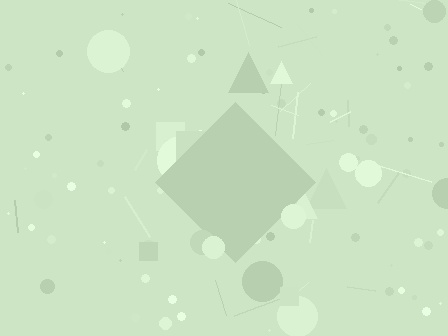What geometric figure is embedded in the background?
A diamond is embedded in the background.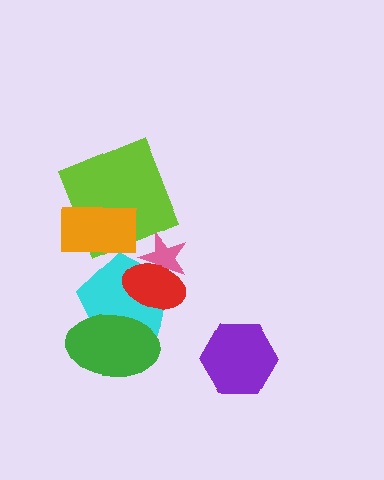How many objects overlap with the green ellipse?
1 object overlaps with the green ellipse.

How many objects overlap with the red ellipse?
2 objects overlap with the red ellipse.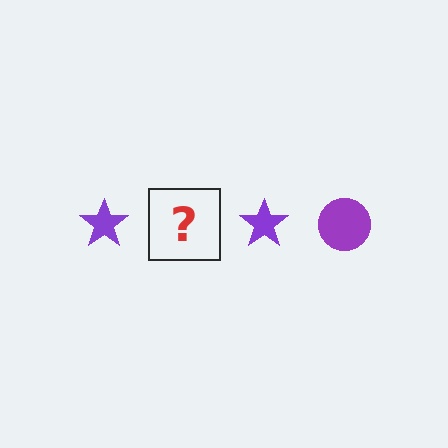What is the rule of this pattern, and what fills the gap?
The rule is that the pattern cycles through star, circle shapes in purple. The gap should be filled with a purple circle.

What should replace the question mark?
The question mark should be replaced with a purple circle.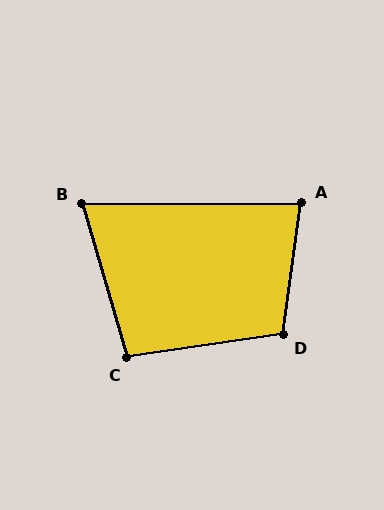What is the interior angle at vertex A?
Approximately 82 degrees (acute).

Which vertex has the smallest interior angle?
B, at approximately 74 degrees.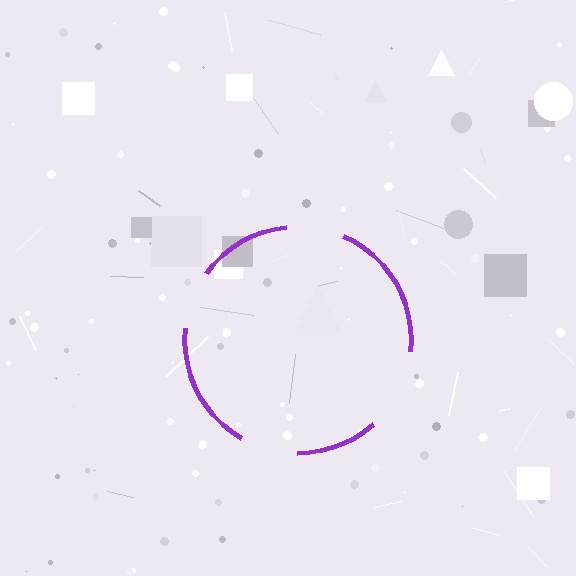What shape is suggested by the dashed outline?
The dashed outline suggests a circle.